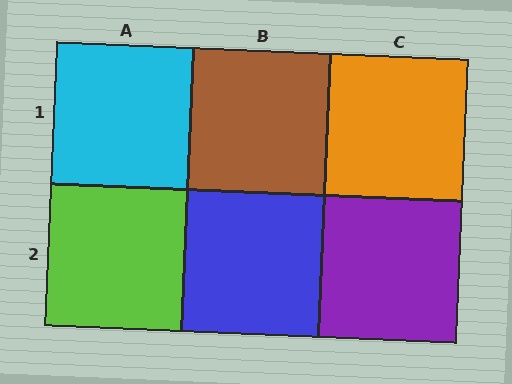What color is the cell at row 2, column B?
Blue.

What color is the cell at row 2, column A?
Lime.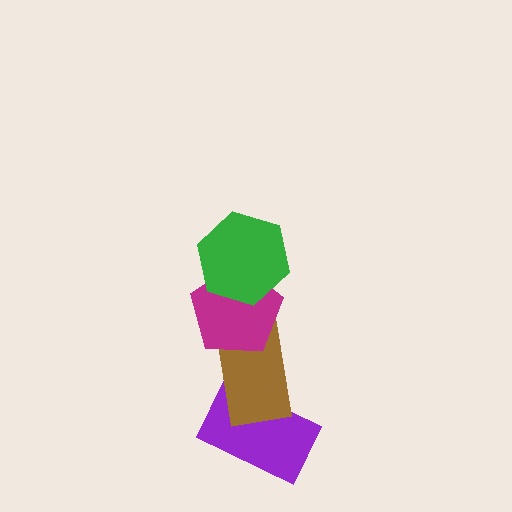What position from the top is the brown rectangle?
The brown rectangle is 3rd from the top.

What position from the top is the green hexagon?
The green hexagon is 1st from the top.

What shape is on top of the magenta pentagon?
The green hexagon is on top of the magenta pentagon.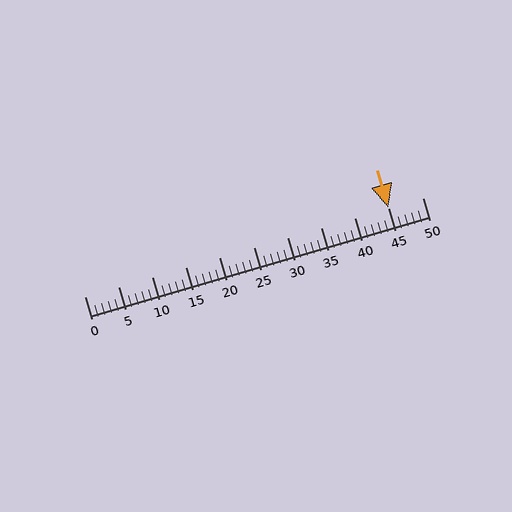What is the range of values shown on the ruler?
The ruler shows values from 0 to 50.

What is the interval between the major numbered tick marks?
The major tick marks are spaced 5 units apart.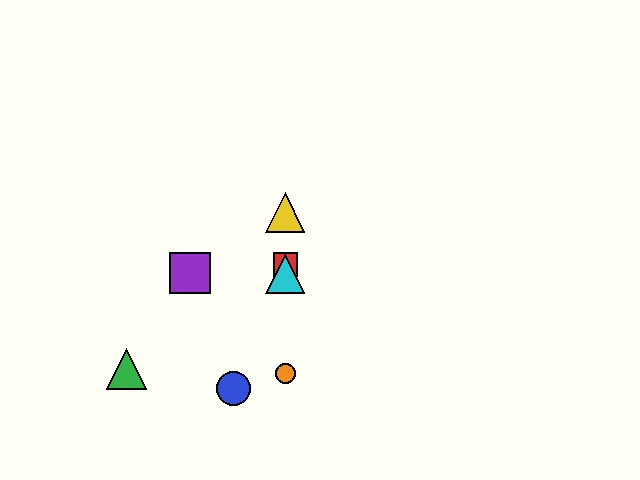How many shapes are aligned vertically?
4 shapes (the red square, the yellow triangle, the orange circle, the cyan triangle) are aligned vertically.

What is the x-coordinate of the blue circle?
The blue circle is at x≈234.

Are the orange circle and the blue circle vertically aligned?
No, the orange circle is at x≈285 and the blue circle is at x≈234.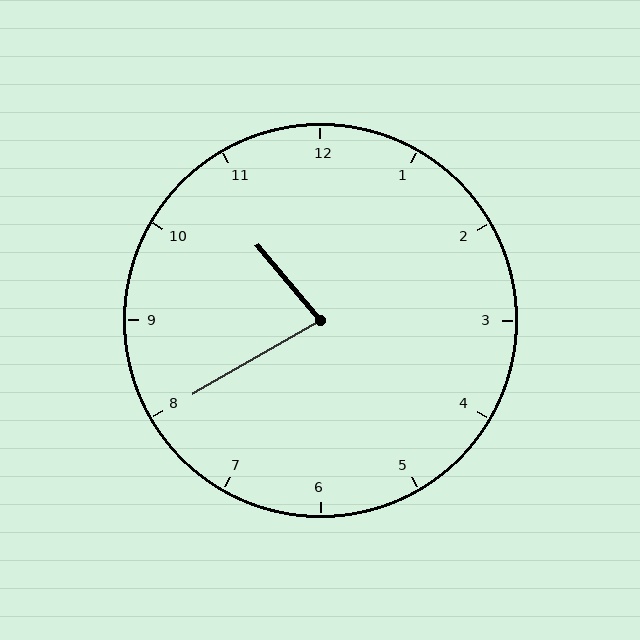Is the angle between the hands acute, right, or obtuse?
It is acute.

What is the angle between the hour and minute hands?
Approximately 80 degrees.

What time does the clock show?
10:40.